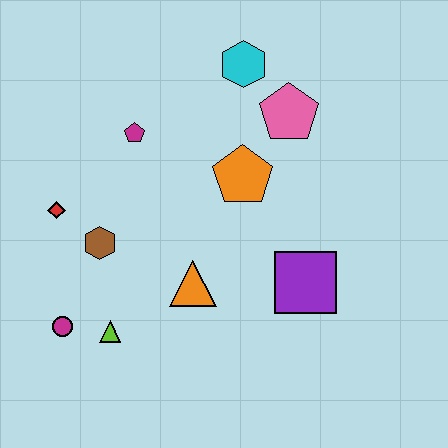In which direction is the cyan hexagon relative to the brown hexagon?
The cyan hexagon is above the brown hexagon.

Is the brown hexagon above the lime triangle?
Yes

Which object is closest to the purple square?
The orange triangle is closest to the purple square.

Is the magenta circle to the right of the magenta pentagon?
No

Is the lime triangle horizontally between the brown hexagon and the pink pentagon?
Yes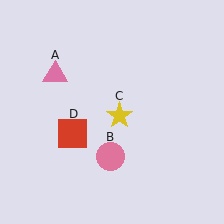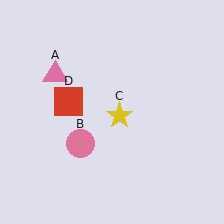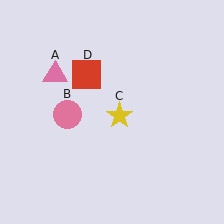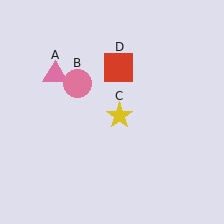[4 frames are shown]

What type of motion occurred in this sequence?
The pink circle (object B), red square (object D) rotated clockwise around the center of the scene.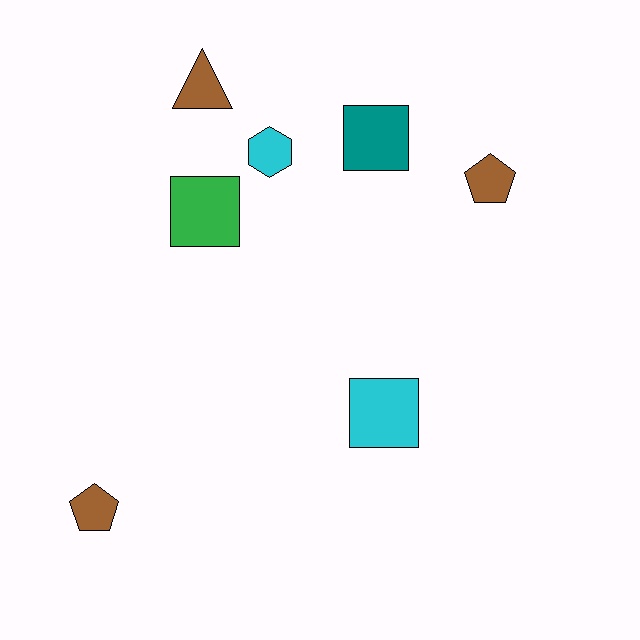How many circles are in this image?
There are no circles.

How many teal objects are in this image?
There is 1 teal object.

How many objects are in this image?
There are 7 objects.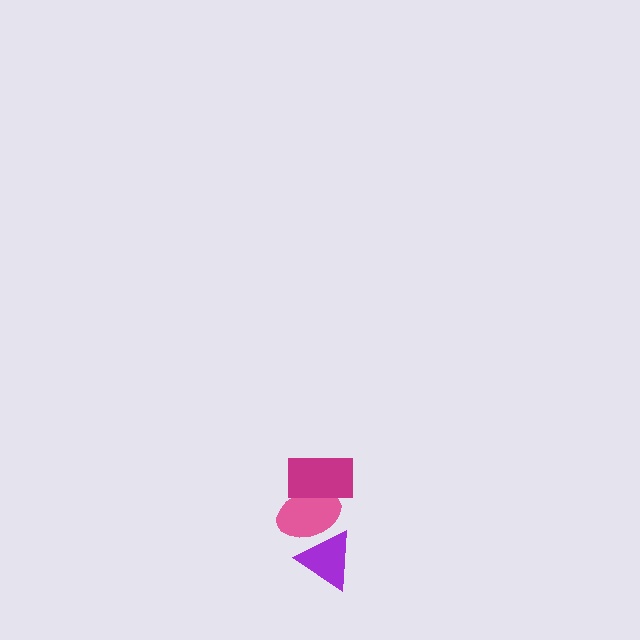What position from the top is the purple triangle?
The purple triangle is 3rd from the top.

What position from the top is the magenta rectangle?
The magenta rectangle is 1st from the top.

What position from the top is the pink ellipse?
The pink ellipse is 2nd from the top.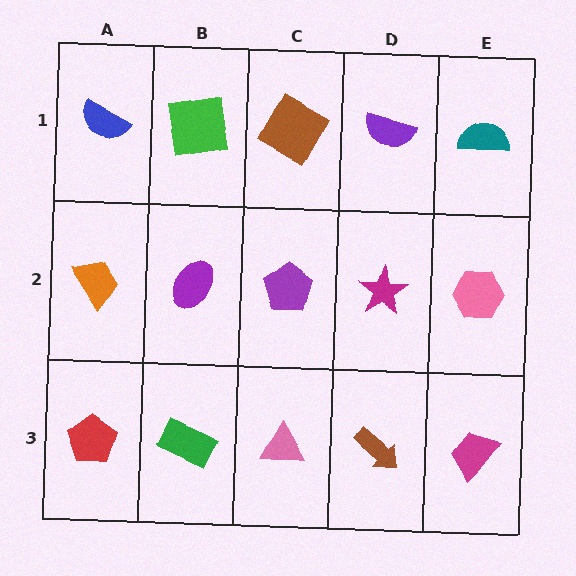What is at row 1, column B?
A green square.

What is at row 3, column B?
A green rectangle.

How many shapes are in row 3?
5 shapes.